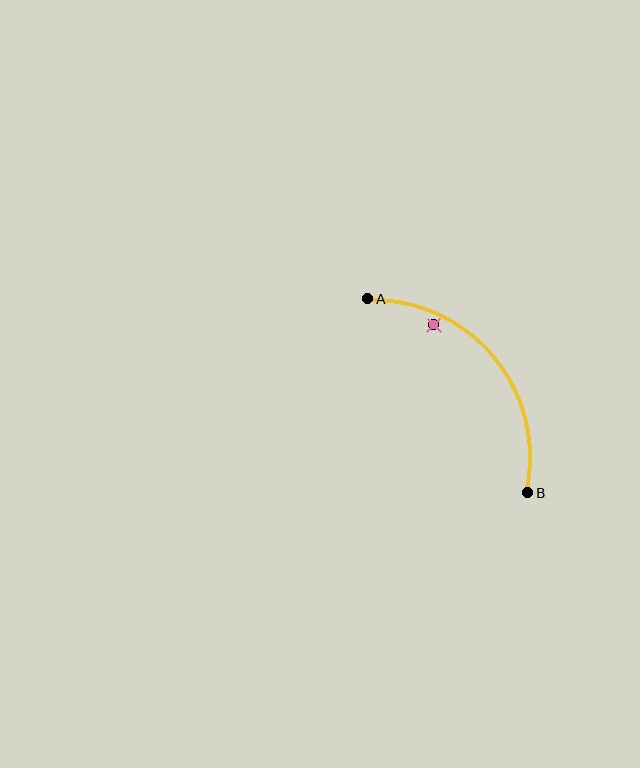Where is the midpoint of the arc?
The arc midpoint is the point on the curve farthest from the straight line joining A and B. It sits above and to the right of that line.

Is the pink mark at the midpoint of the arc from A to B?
No — the pink mark does not lie on the arc at all. It sits slightly inside the curve.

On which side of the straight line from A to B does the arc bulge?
The arc bulges above and to the right of the straight line connecting A and B.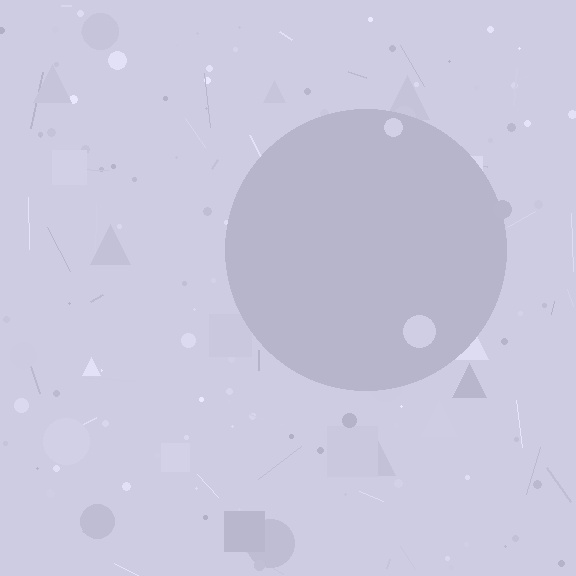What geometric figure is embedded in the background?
A circle is embedded in the background.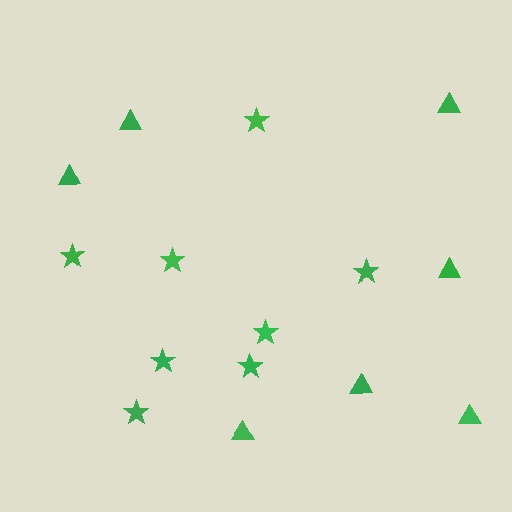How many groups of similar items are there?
There are 2 groups: one group of stars (8) and one group of triangles (7).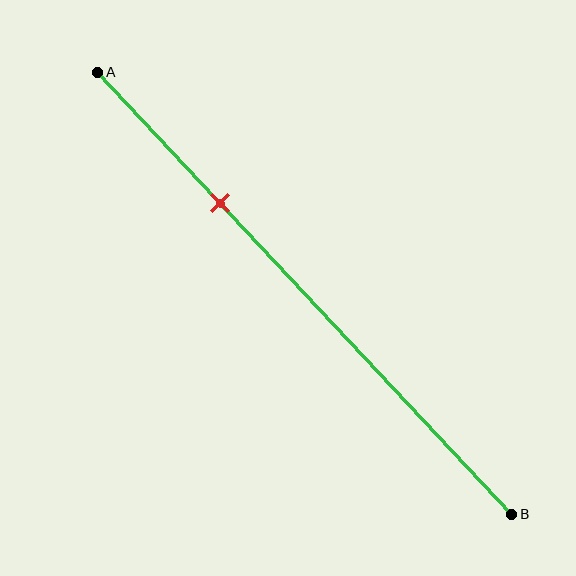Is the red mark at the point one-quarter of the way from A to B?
No, the mark is at about 30% from A, not at the 25% one-quarter point.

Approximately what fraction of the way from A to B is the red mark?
The red mark is approximately 30% of the way from A to B.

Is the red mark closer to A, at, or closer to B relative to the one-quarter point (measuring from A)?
The red mark is closer to point B than the one-quarter point of segment AB.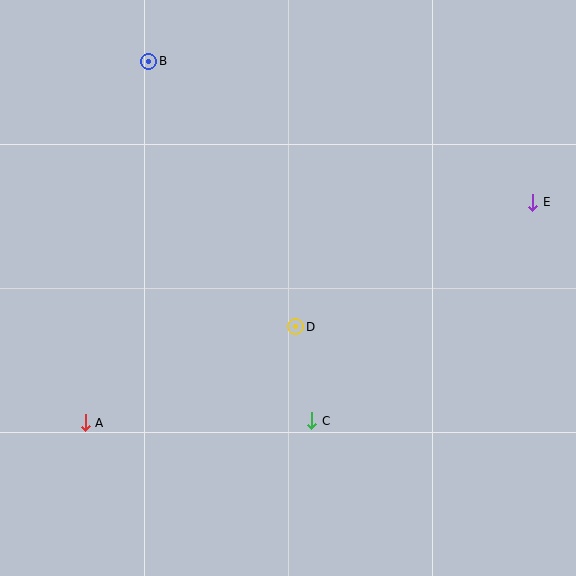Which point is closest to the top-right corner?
Point E is closest to the top-right corner.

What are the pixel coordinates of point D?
Point D is at (296, 327).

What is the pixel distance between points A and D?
The distance between A and D is 231 pixels.